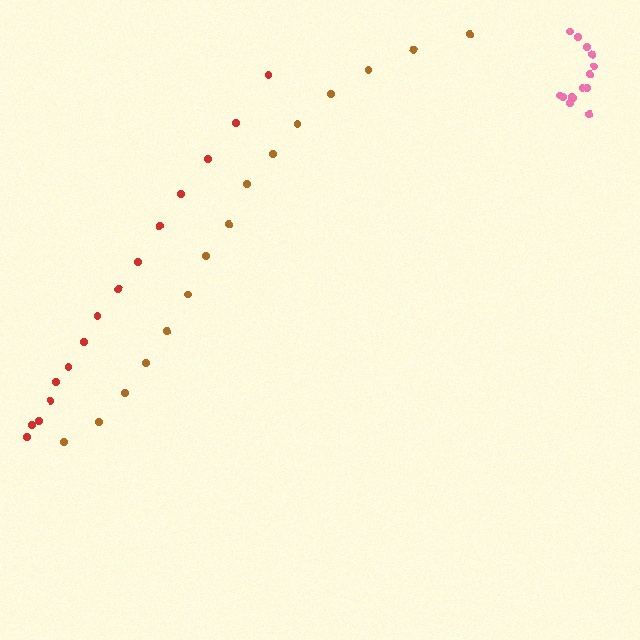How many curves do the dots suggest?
There are 3 distinct paths.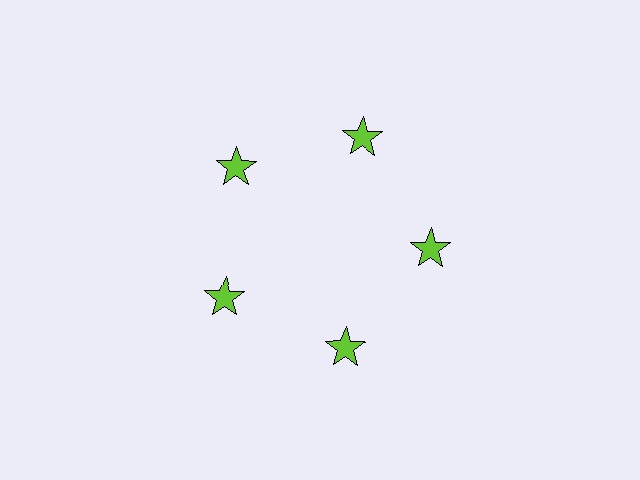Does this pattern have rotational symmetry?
Yes, this pattern has 5-fold rotational symmetry. It looks the same after rotating 72 degrees around the center.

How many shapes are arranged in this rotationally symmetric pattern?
There are 5 shapes, arranged in 5 groups of 1.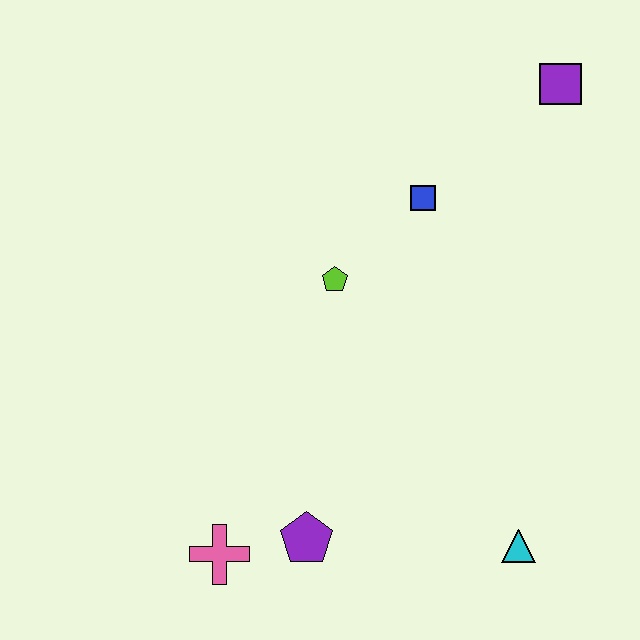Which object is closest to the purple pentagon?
The pink cross is closest to the purple pentagon.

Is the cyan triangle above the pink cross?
Yes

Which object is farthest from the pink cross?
The purple square is farthest from the pink cross.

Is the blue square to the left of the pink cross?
No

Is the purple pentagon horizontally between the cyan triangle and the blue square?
No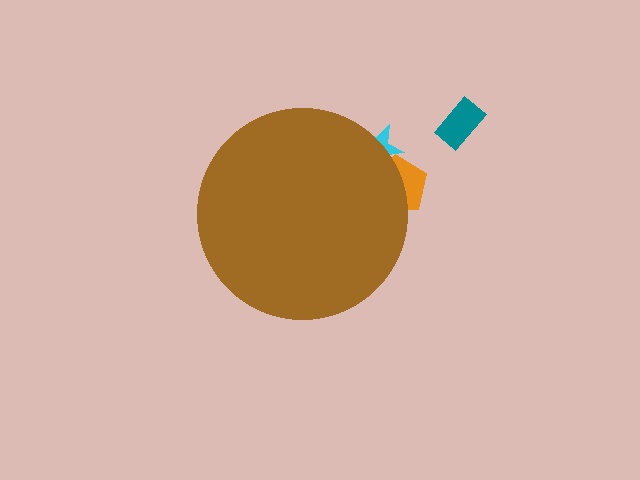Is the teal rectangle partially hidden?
No, the teal rectangle is fully visible.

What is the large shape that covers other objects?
A brown circle.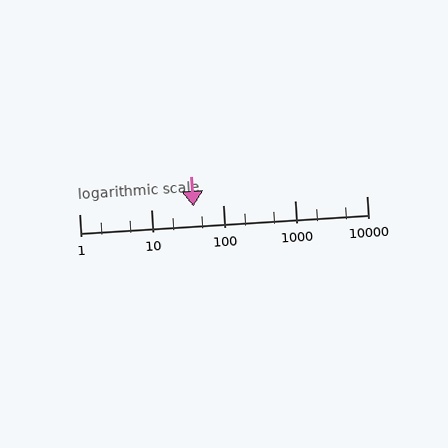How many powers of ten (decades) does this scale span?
The scale spans 4 decades, from 1 to 10000.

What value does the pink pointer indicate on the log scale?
The pointer indicates approximately 39.